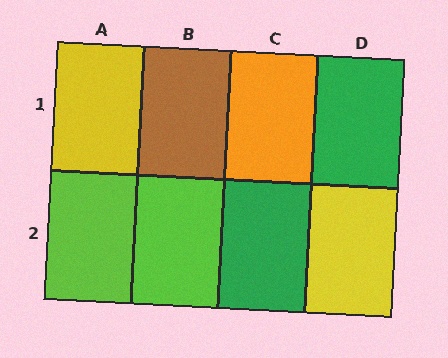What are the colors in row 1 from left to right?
Yellow, brown, orange, green.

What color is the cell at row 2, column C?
Green.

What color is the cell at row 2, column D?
Yellow.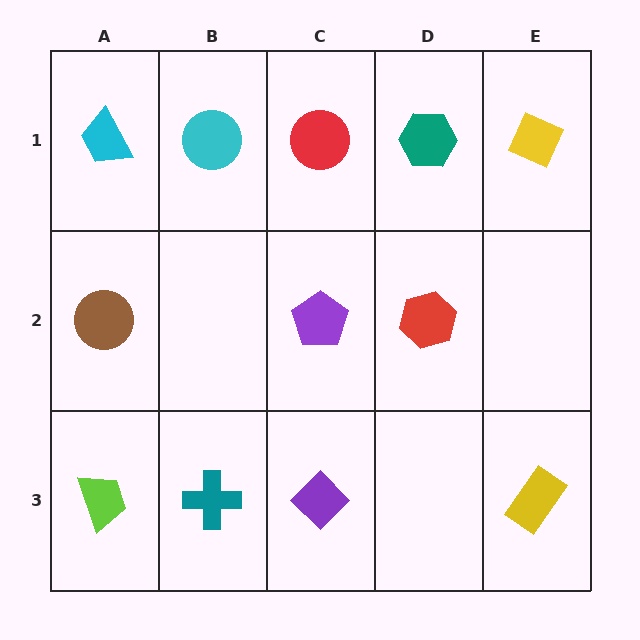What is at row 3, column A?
A lime trapezoid.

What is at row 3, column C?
A purple diamond.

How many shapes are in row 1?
5 shapes.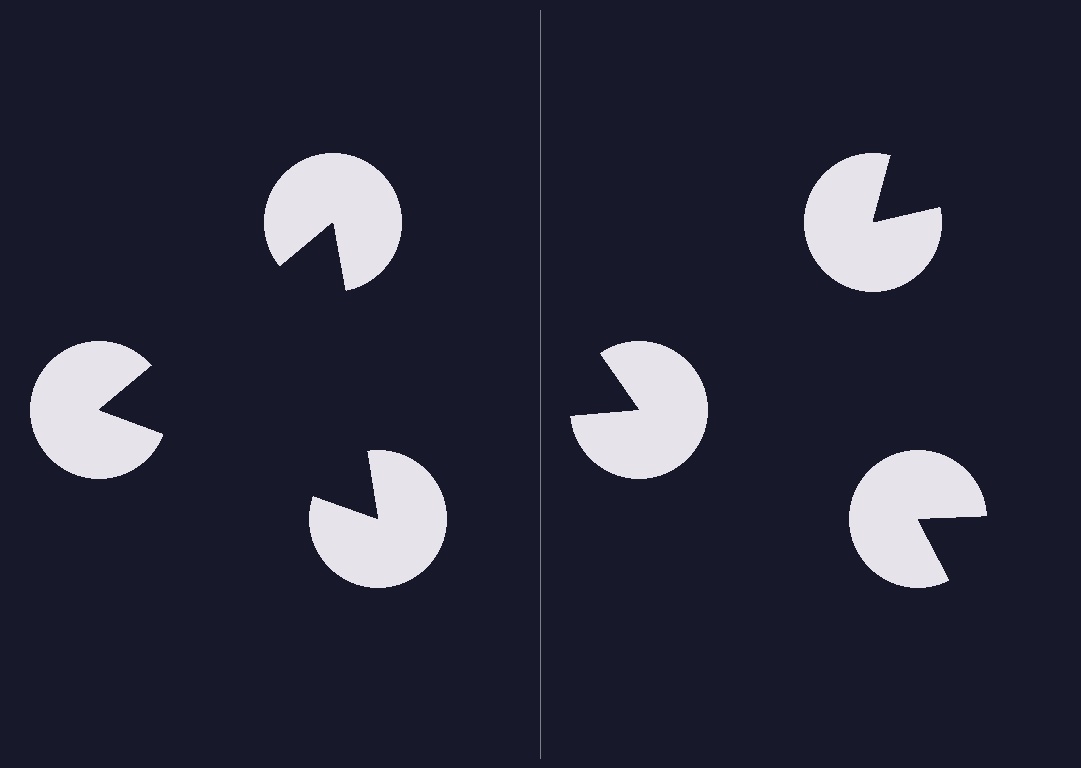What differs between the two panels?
The pac-man discs are positioned identically on both sides; only the wedge orientations differ. On the left they align to a triangle; on the right they are misaligned.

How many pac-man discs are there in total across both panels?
6 — 3 on each side.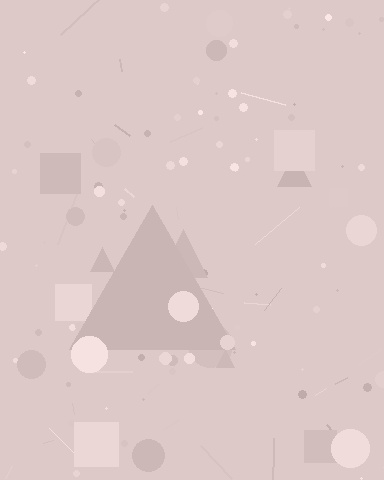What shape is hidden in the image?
A triangle is hidden in the image.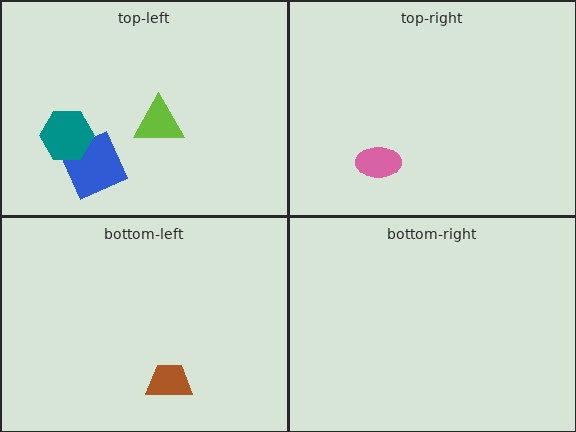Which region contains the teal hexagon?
The top-left region.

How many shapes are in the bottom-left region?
1.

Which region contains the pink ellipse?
The top-right region.